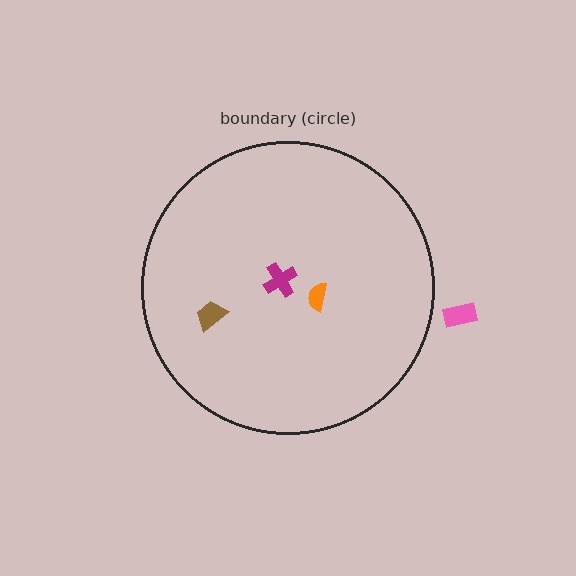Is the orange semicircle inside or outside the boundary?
Inside.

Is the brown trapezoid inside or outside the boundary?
Inside.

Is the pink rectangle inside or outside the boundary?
Outside.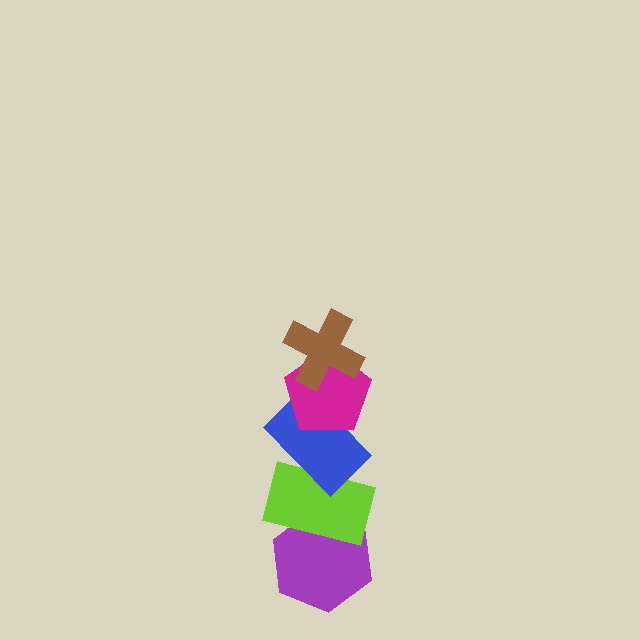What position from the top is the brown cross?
The brown cross is 1st from the top.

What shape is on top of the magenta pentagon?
The brown cross is on top of the magenta pentagon.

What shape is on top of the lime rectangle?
The blue rectangle is on top of the lime rectangle.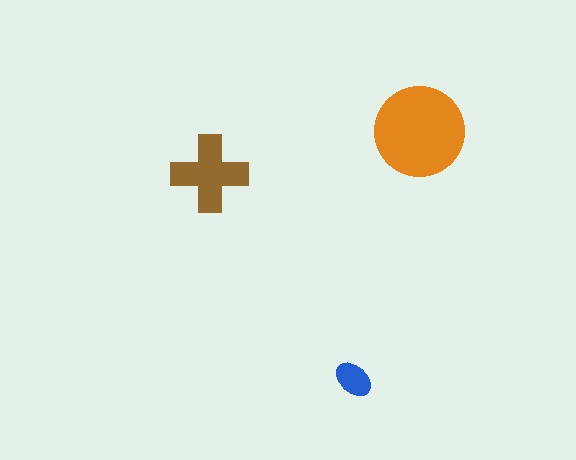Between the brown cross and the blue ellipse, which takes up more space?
The brown cross.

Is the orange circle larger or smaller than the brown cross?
Larger.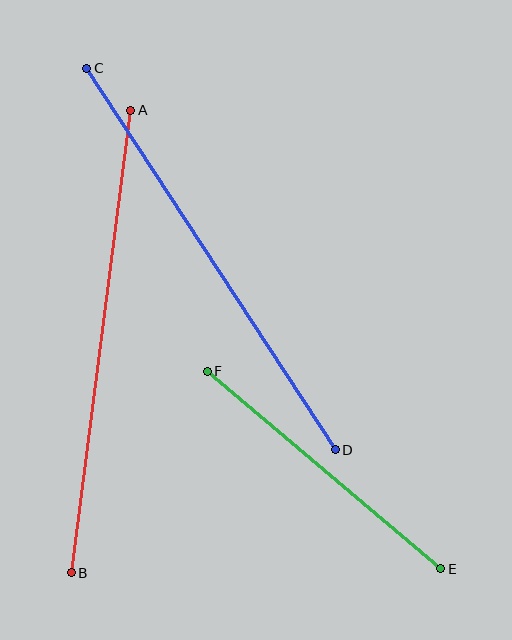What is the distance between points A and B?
The distance is approximately 467 pixels.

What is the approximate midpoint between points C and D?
The midpoint is at approximately (211, 259) pixels.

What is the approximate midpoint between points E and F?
The midpoint is at approximately (324, 470) pixels.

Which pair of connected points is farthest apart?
Points A and B are farthest apart.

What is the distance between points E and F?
The distance is approximately 306 pixels.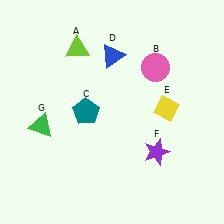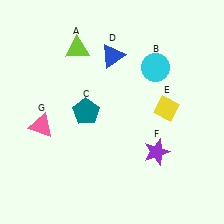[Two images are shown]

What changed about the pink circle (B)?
In Image 1, B is pink. In Image 2, it changed to cyan.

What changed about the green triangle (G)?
In Image 1, G is green. In Image 2, it changed to pink.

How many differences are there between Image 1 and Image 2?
There are 2 differences between the two images.